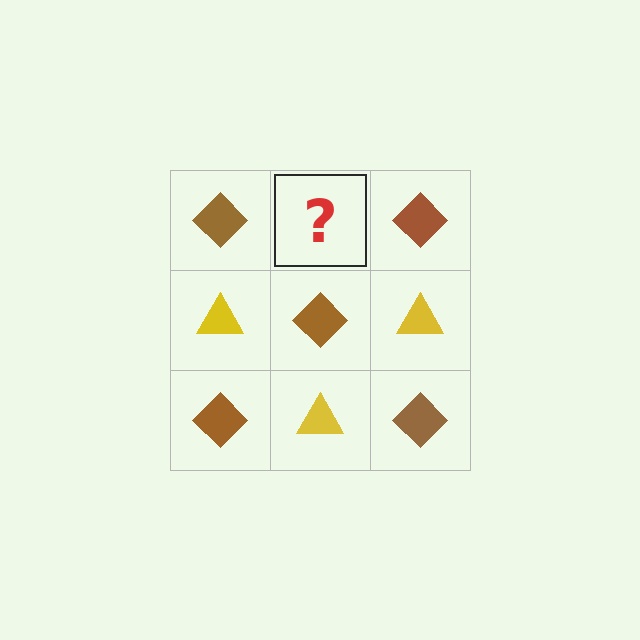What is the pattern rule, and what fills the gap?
The rule is that it alternates brown diamond and yellow triangle in a checkerboard pattern. The gap should be filled with a yellow triangle.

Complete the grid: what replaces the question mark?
The question mark should be replaced with a yellow triangle.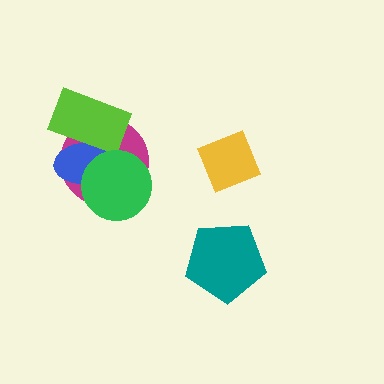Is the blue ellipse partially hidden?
Yes, it is partially covered by another shape.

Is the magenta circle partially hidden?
Yes, it is partially covered by another shape.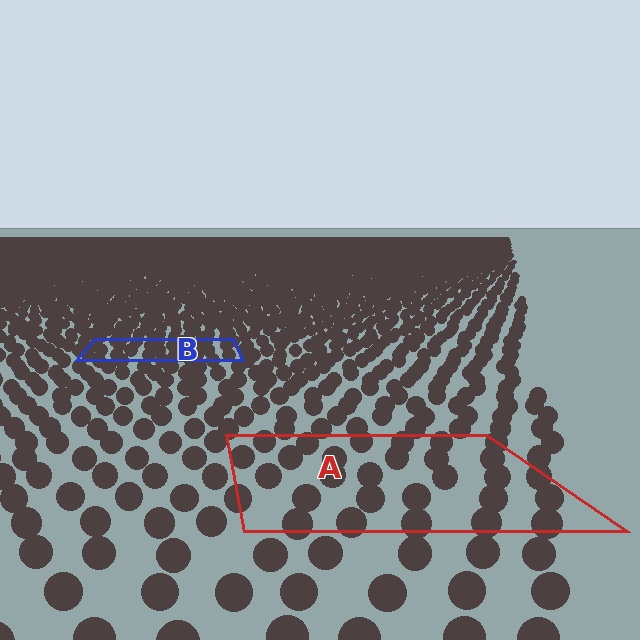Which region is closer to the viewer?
Region A is closer. The texture elements there are larger and more spread out.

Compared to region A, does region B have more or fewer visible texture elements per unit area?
Region B has more texture elements per unit area — they are packed more densely because it is farther away.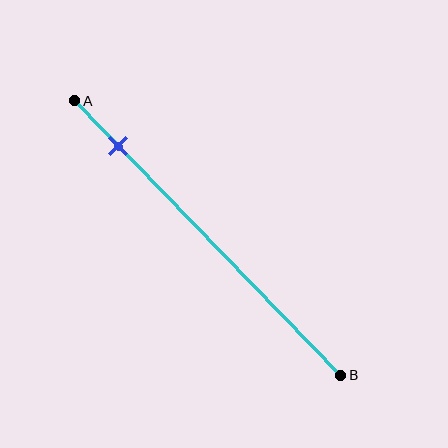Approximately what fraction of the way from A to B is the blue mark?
The blue mark is approximately 15% of the way from A to B.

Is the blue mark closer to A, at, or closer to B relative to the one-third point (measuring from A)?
The blue mark is closer to point A than the one-third point of segment AB.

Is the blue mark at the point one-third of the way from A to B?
No, the mark is at about 15% from A, not at the 33% one-third point.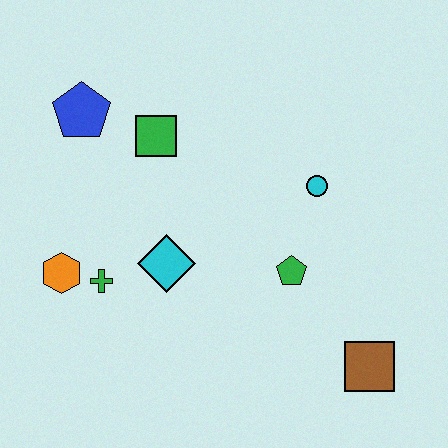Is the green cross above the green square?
No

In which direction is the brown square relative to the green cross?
The brown square is to the right of the green cross.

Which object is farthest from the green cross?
The brown square is farthest from the green cross.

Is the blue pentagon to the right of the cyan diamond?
No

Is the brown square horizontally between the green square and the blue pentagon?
No